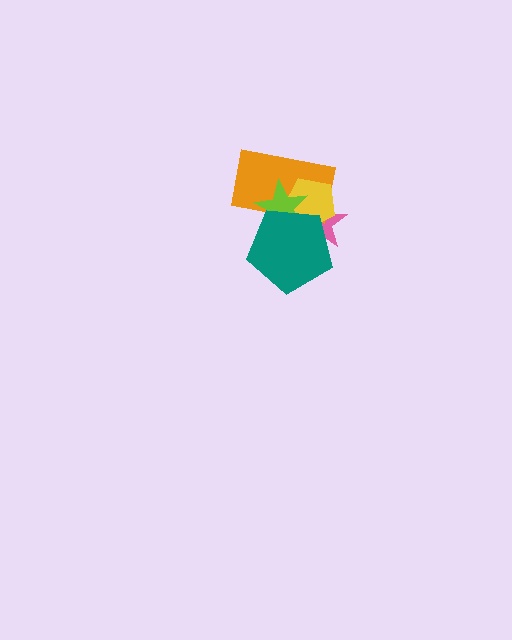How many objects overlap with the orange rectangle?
4 objects overlap with the orange rectangle.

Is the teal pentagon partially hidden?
No, no other shape covers it.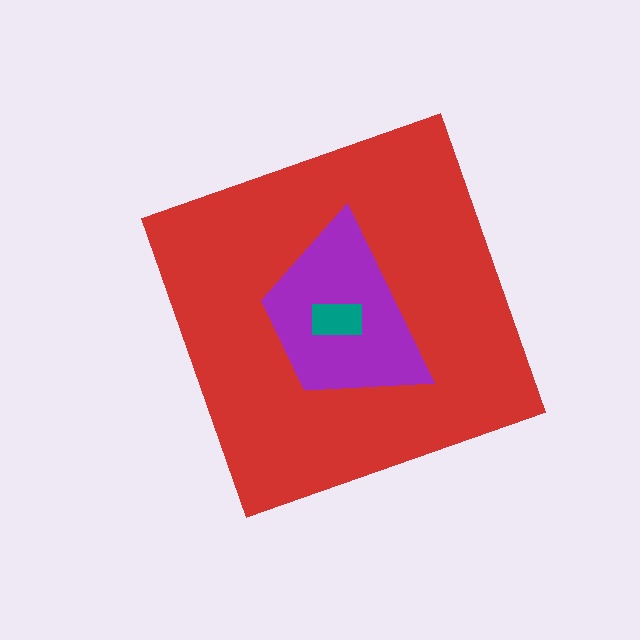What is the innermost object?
The teal rectangle.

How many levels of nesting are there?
3.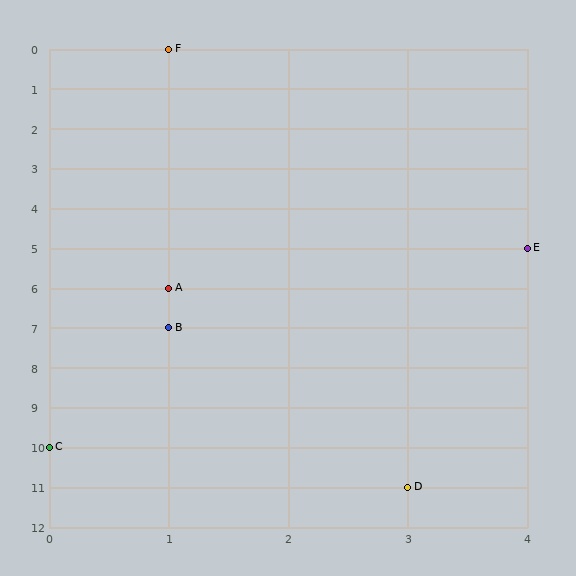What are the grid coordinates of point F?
Point F is at grid coordinates (1, 0).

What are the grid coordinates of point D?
Point D is at grid coordinates (3, 11).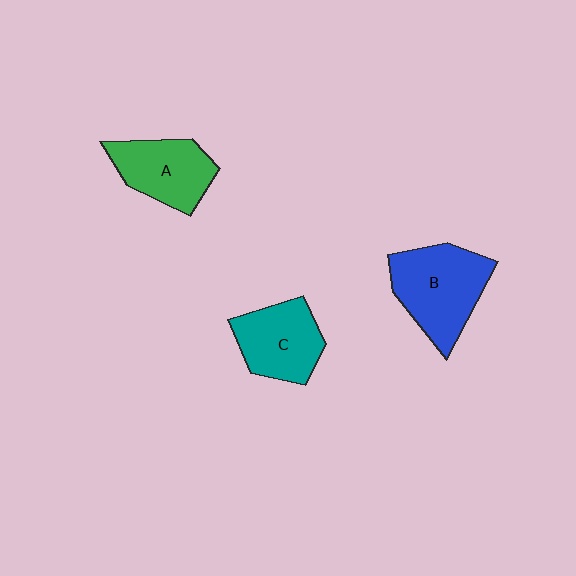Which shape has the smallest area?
Shape A (green).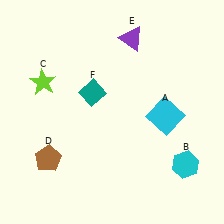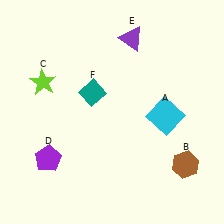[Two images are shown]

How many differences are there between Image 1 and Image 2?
There are 2 differences between the two images.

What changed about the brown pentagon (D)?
In Image 1, D is brown. In Image 2, it changed to purple.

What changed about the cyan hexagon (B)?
In Image 1, B is cyan. In Image 2, it changed to brown.